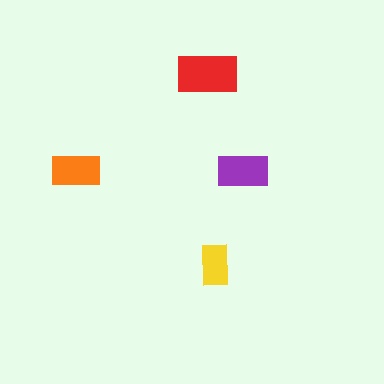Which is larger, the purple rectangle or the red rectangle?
The red one.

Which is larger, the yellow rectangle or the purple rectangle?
The purple one.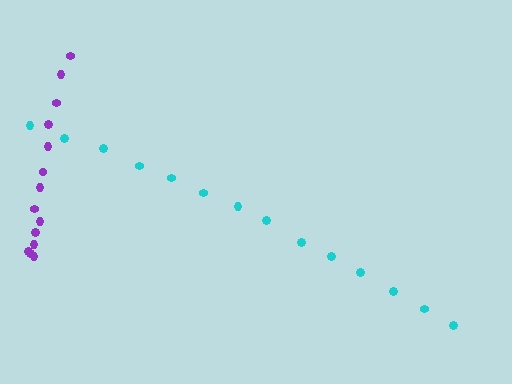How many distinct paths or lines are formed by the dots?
There are 2 distinct paths.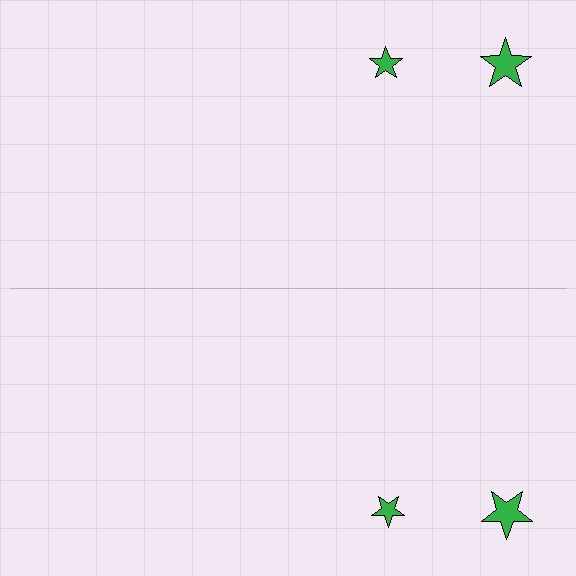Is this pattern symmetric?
Yes, this pattern has bilateral (reflection) symmetry.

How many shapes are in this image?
There are 4 shapes in this image.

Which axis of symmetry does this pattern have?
The pattern has a horizontal axis of symmetry running through the center of the image.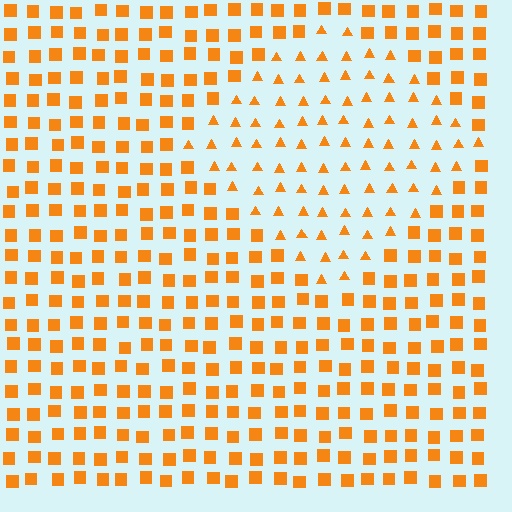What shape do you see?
I see a diamond.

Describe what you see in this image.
The image is filled with small orange elements arranged in a uniform grid. A diamond-shaped region contains triangles, while the surrounding area contains squares. The boundary is defined purely by the change in element shape.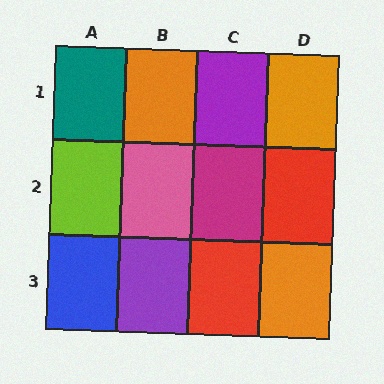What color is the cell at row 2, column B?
Pink.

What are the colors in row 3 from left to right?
Blue, purple, red, orange.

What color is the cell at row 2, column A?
Lime.